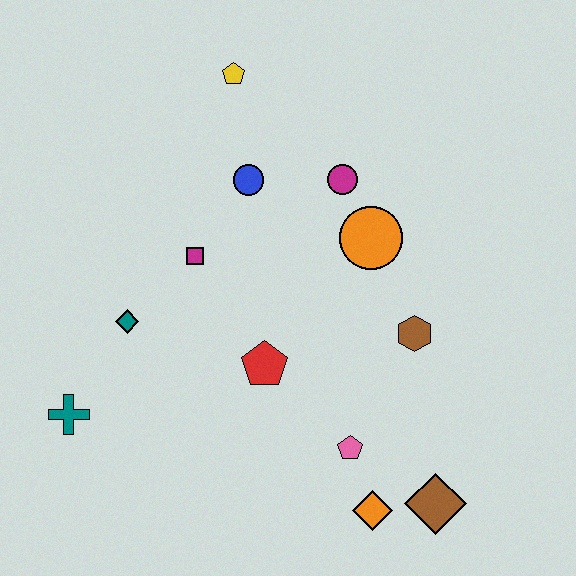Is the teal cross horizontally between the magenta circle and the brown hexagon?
No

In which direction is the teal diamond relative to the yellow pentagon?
The teal diamond is below the yellow pentagon.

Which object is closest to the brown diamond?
The orange diamond is closest to the brown diamond.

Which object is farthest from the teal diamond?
The brown diamond is farthest from the teal diamond.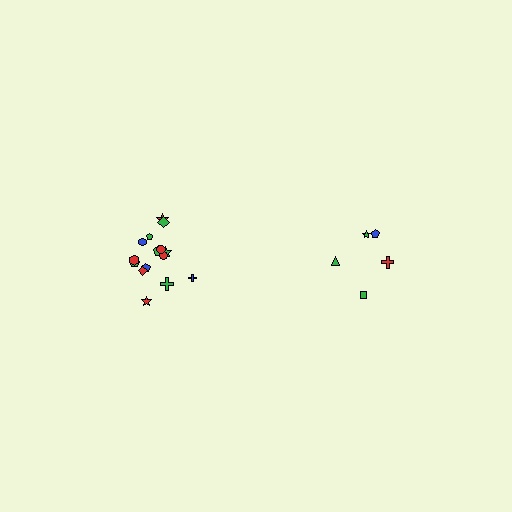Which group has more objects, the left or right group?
The left group.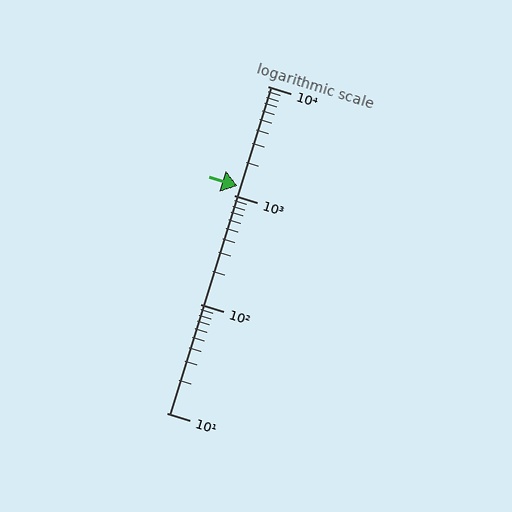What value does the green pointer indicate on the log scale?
The pointer indicates approximately 1200.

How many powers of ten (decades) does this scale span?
The scale spans 3 decades, from 10 to 10000.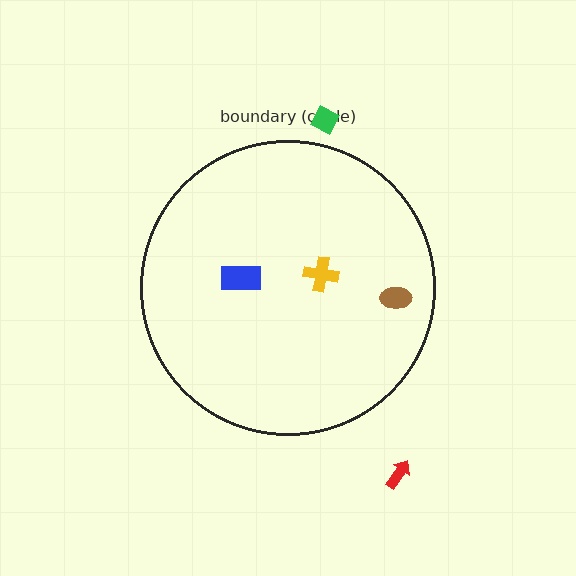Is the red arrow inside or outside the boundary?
Outside.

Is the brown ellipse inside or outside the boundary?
Inside.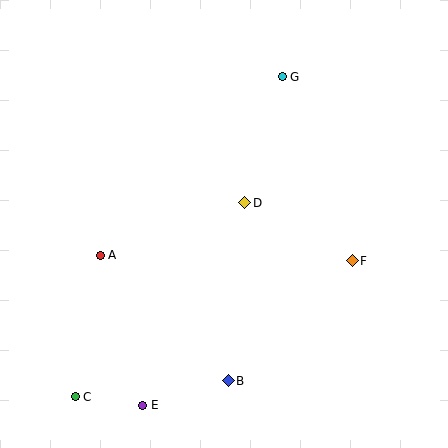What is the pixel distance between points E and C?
The distance between E and C is 68 pixels.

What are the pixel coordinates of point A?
Point A is at (100, 255).